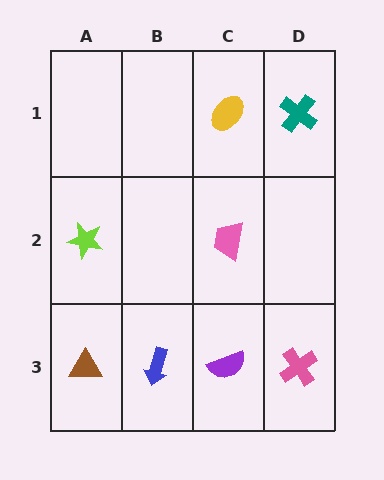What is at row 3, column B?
A blue arrow.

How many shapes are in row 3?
4 shapes.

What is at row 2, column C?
A pink trapezoid.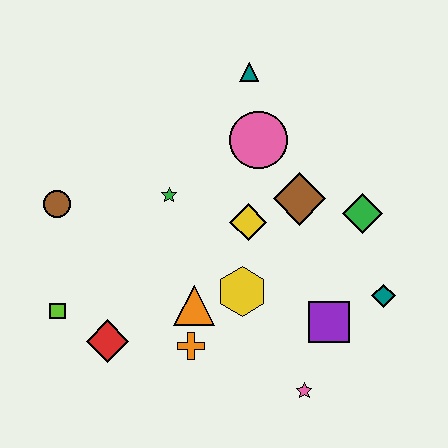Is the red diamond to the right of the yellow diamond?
No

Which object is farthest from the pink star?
The teal triangle is farthest from the pink star.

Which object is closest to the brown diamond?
The yellow diamond is closest to the brown diamond.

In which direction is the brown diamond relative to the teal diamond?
The brown diamond is above the teal diamond.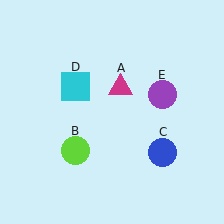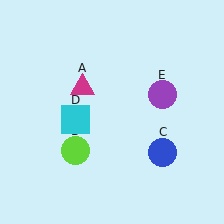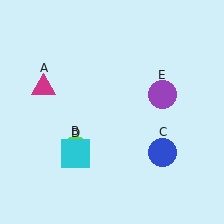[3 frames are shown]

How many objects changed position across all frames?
2 objects changed position: magenta triangle (object A), cyan square (object D).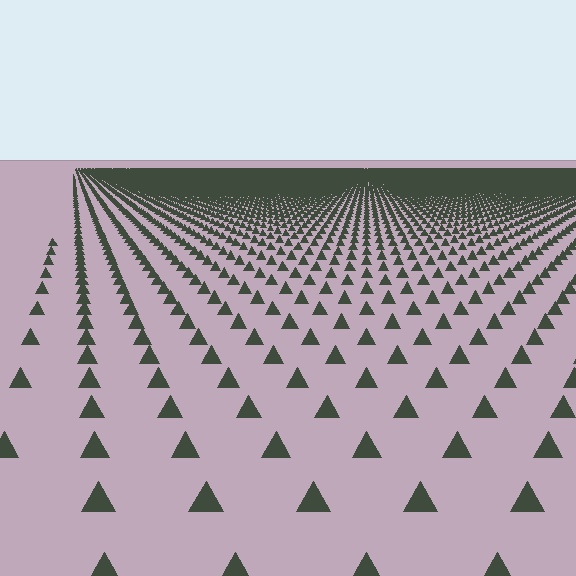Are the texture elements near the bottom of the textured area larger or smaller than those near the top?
Larger. Near the bottom, elements are closer to the viewer and appear at a bigger on-screen size.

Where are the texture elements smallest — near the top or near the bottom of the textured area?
Near the top.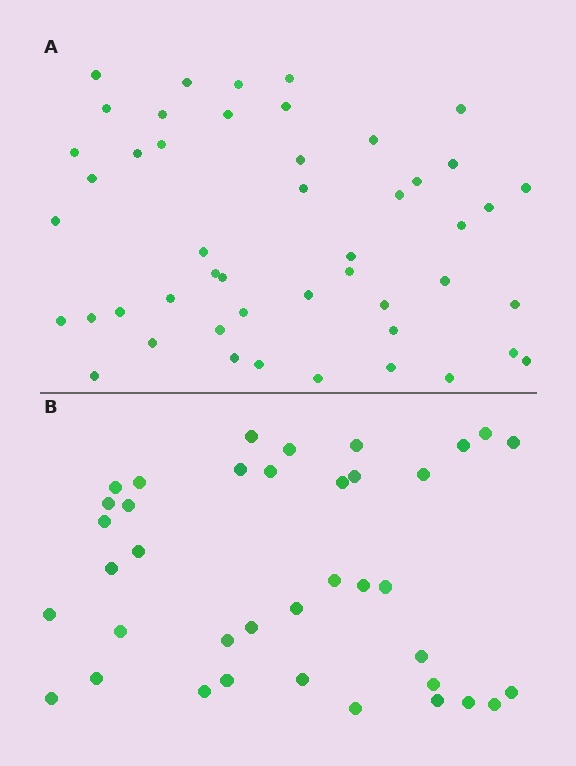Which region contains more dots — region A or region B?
Region A (the top region) has more dots.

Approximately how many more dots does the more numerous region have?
Region A has roughly 10 or so more dots than region B.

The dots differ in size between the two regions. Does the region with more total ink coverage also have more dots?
No. Region B has more total ink coverage because its dots are larger, but region A actually contains more individual dots. Total area can be misleading — the number of items is what matters here.